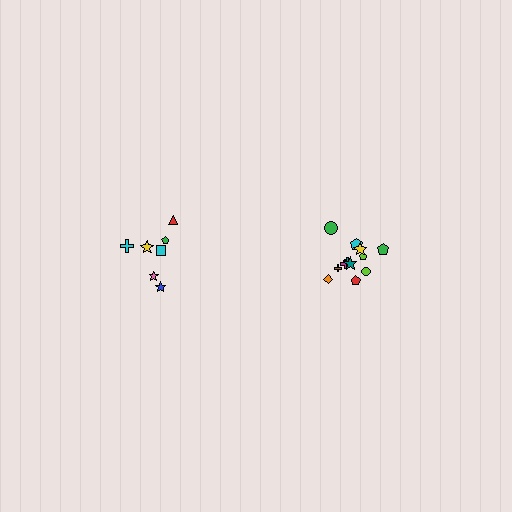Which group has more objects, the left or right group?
The right group.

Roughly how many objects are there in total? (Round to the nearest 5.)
Roughly 20 objects in total.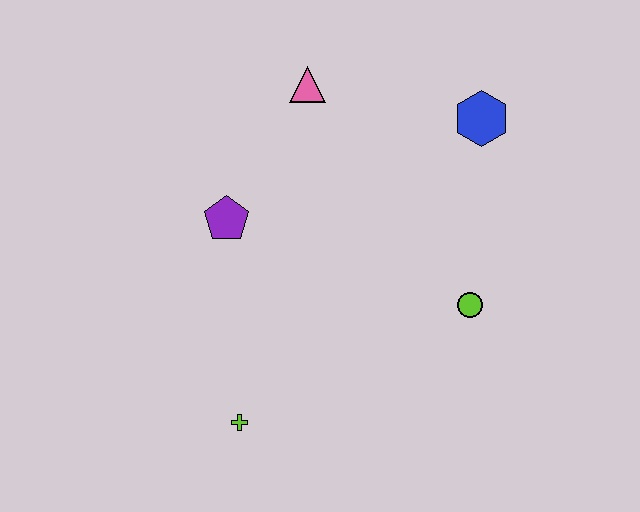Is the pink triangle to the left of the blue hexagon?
Yes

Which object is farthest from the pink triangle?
The lime cross is farthest from the pink triangle.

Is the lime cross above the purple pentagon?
No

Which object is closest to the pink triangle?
The purple pentagon is closest to the pink triangle.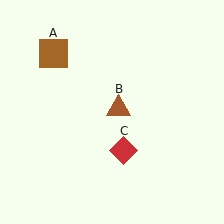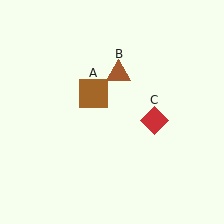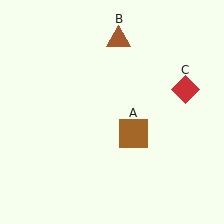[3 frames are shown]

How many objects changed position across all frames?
3 objects changed position: brown square (object A), brown triangle (object B), red diamond (object C).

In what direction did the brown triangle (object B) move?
The brown triangle (object B) moved up.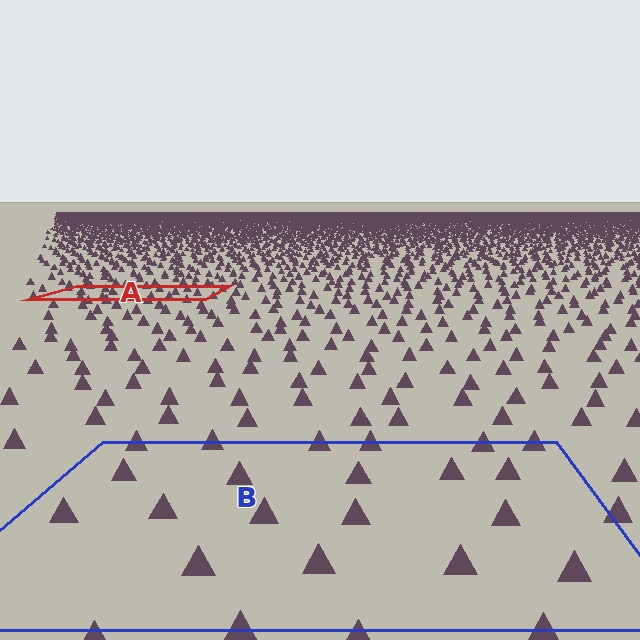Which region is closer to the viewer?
Region B is closer. The texture elements there are larger and more spread out.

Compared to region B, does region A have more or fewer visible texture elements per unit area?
Region A has more texture elements per unit area — they are packed more densely because it is farther away.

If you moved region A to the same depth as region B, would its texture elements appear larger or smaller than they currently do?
They would appear larger. At a closer depth, the same texture elements are projected at a bigger on-screen size.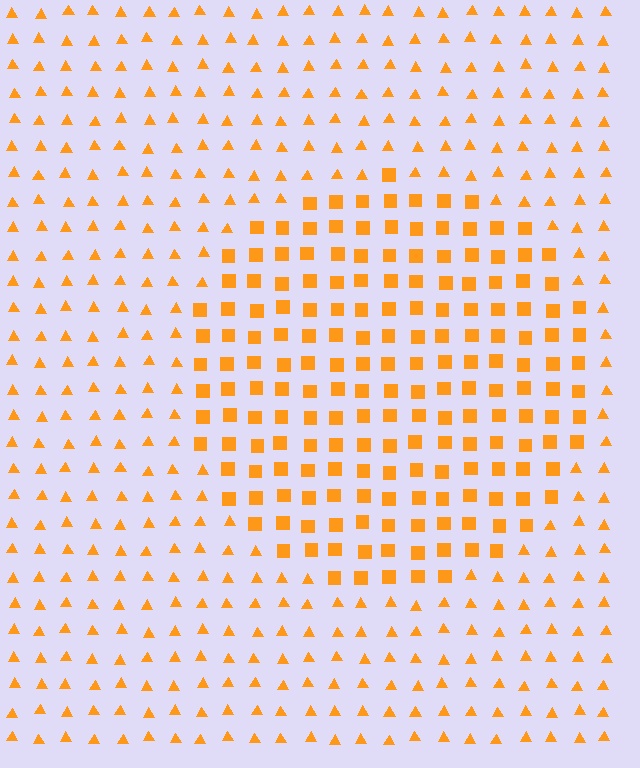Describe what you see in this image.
The image is filled with small orange elements arranged in a uniform grid. A circle-shaped region contains squares, while the surrounding area contains triangles. The boundary is defined purely by the change in element shape.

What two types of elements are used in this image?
The image uses squares inside the circle region and triangles outside it.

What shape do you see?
I see a circle.